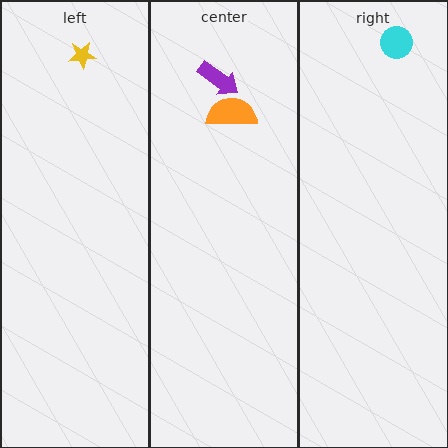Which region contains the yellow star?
The left region.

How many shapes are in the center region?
2.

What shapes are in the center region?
The orange semicircle, the purple arrow.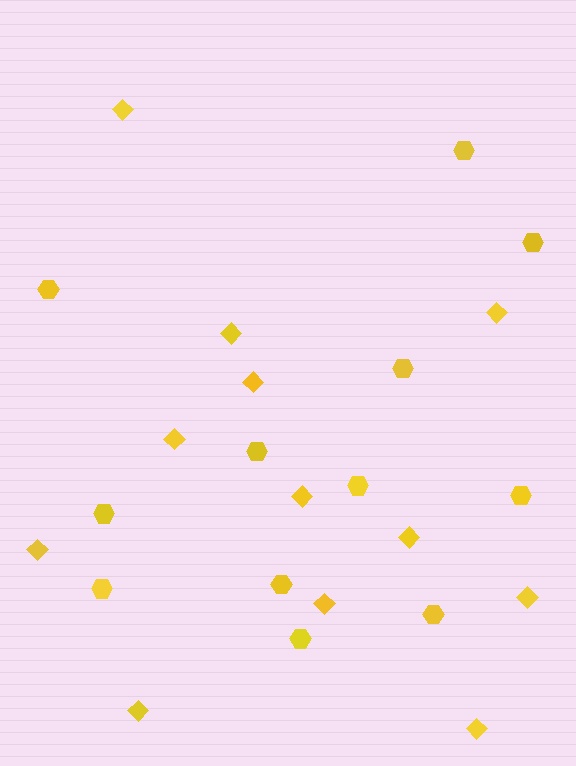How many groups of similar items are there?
There are 2 groups: one group of diamonds (12) and one group of hexagons (12).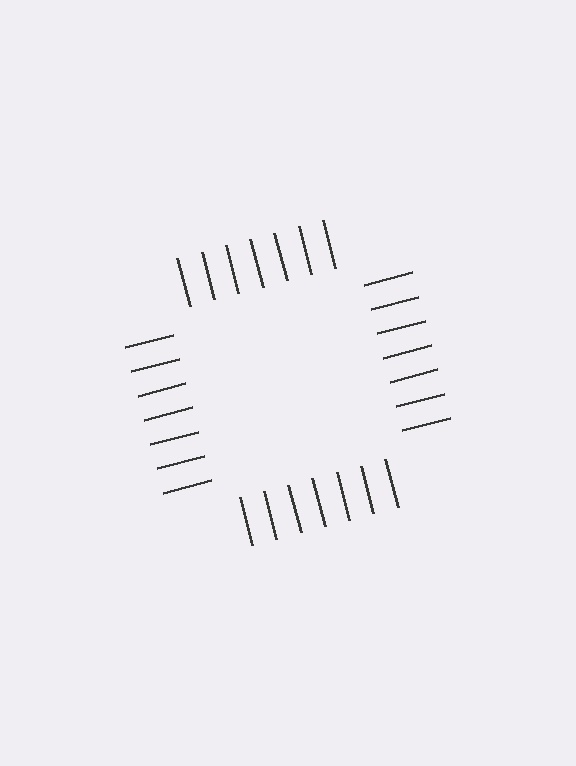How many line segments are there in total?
28 — 7 along each of the 4 edges.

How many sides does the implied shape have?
4 sides — the line-ends trace a square.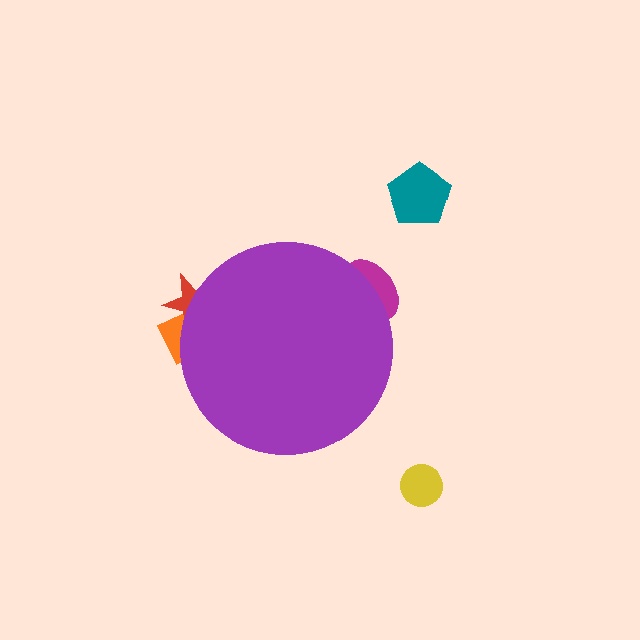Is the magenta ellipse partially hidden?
Yes, the magenta ellipse is partially hidden behind the purple circle.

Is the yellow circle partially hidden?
No, the yellow circle is fully visible.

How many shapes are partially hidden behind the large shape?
3 shapes are partially hidden.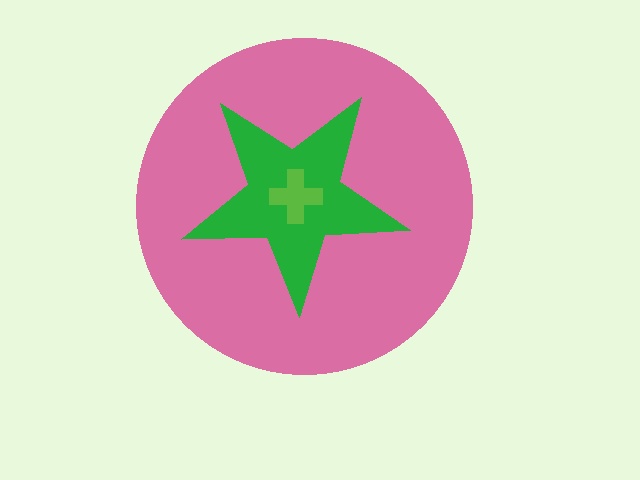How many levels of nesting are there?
3.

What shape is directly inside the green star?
The lime cross.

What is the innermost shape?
The lime cross.